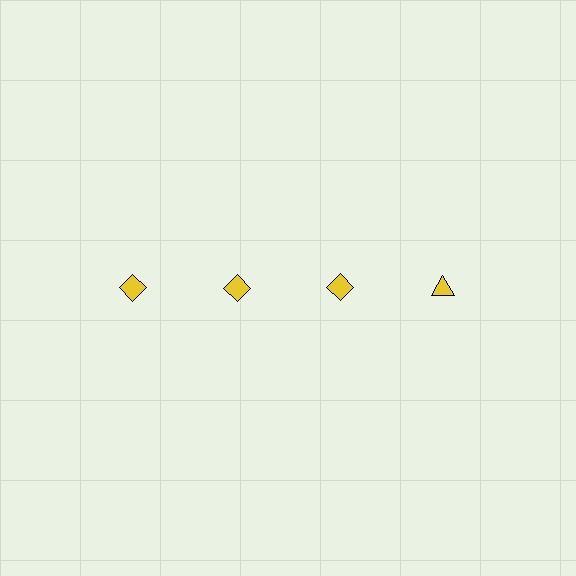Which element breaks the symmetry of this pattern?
The yellow triangle in the top row, second from right column breaks the symmetry. All other shapes are yellow diamonds.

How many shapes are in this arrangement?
There are 4 shapes arranged in a grid pattern.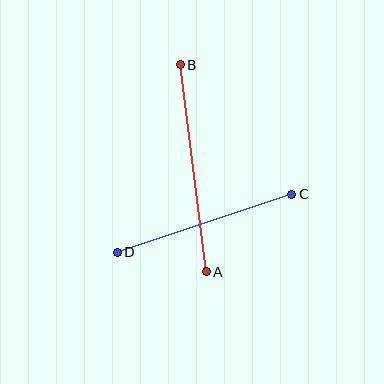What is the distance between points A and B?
The distance is approximately 209 pixels.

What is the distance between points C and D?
The distance is approximately 184 pixels.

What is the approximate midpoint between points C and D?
The midpoint is at approximately (204, 223) pixels.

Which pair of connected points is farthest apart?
Points A and B are farthest apart.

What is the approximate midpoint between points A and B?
The midpoint is at approximately (193, 168) pixels.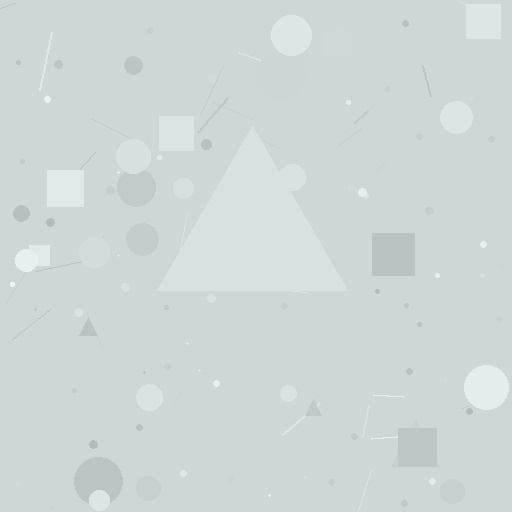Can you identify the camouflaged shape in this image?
The camouflaged shape is a triangle.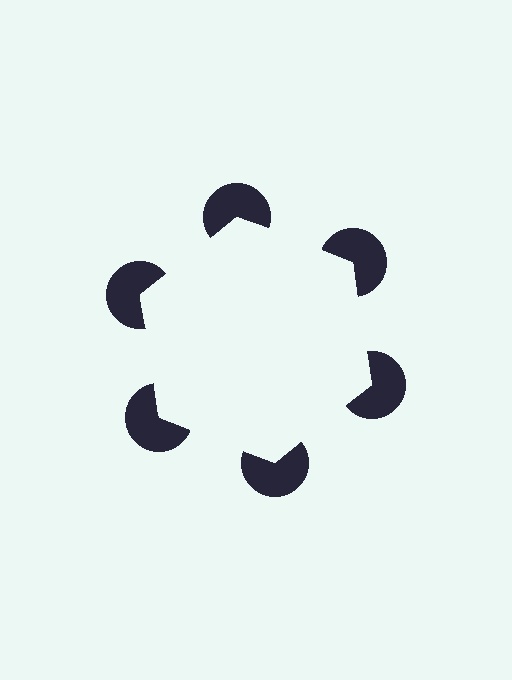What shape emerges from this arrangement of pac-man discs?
An illusory hexagon — its edges are inferred from the aligned wedge cuts in the pac-man discs, not physically drawn.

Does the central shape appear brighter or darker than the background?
It typically appears slightly brighter than the background, even though no actual brightness change is drawn.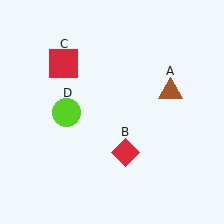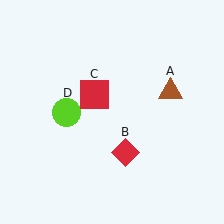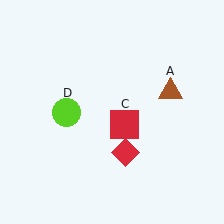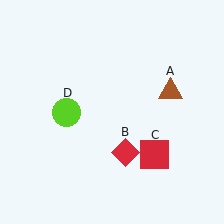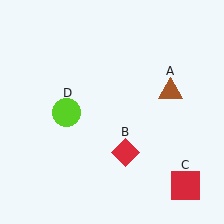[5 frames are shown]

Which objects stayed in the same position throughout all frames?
Brown triangle (object A) and red diamond (object B) and lime circle (object D) remained stationary.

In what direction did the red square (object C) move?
The red square (object C) moved down and to the right.